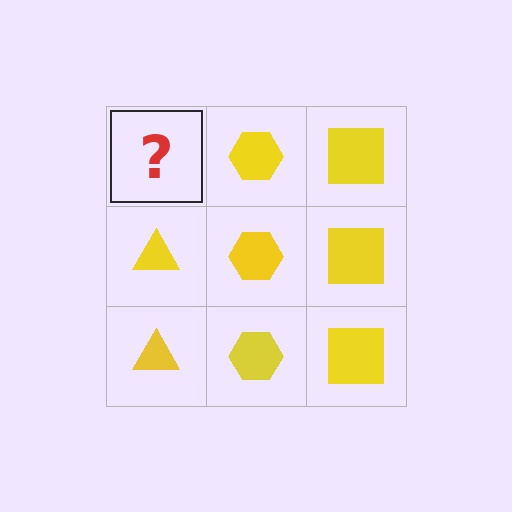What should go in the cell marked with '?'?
The missing cell should contain a yellow triangle.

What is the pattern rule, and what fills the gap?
The rule is that each column has a consistent shape. The gap should be filled with a yellow triangle.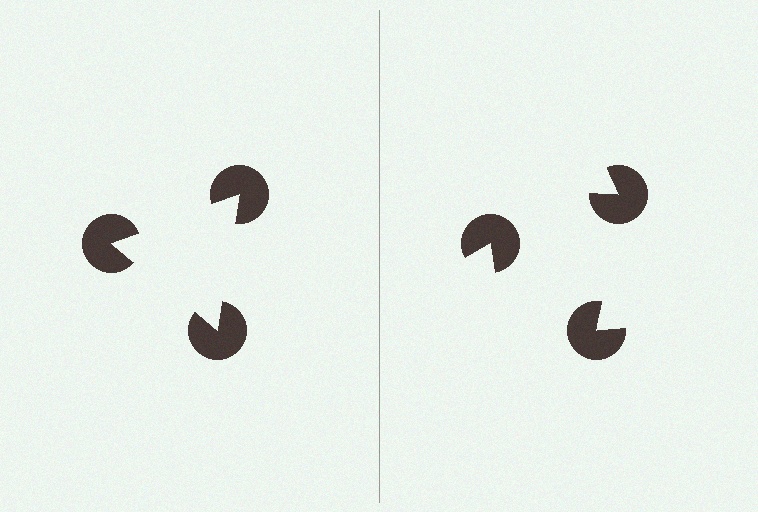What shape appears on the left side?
An illusory triangle.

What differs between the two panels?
The pac-man discs are positioned identically on both sides; only the wedge orientations differ. On the left they align to a triangle; on the right they are misaligned.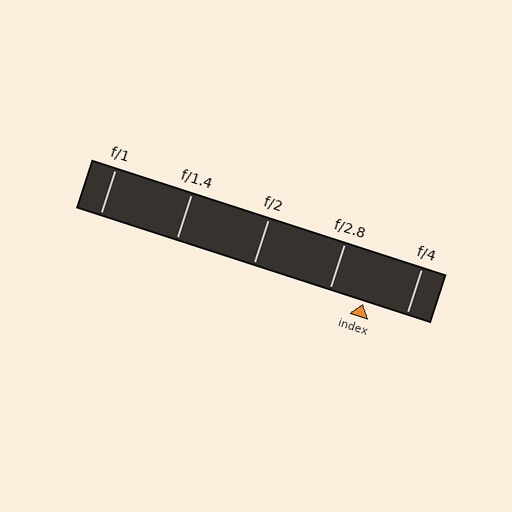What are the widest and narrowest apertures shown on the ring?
The widest aperture shown is f/1 and the narrowest is f/4.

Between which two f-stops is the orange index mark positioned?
The index mark is between f/2.8 and f/4.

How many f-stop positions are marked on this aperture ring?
There are 5 f-stop positions marked.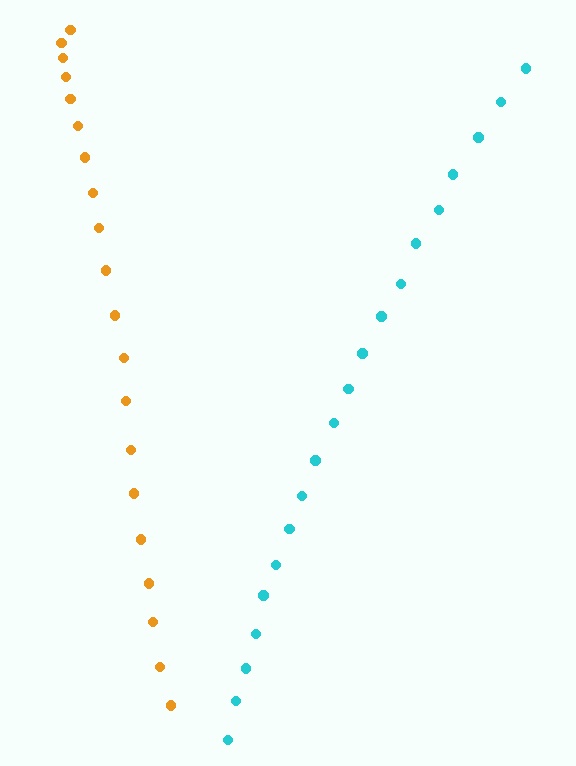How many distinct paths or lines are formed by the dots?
There are 2 distinct paths.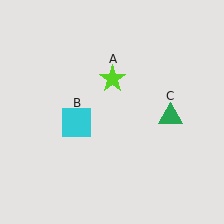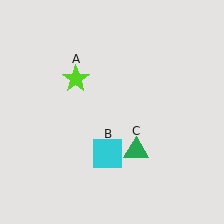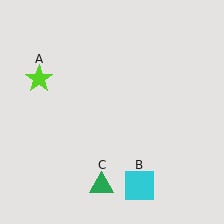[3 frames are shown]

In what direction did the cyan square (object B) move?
The cyan square (object B) moved down and to the right.